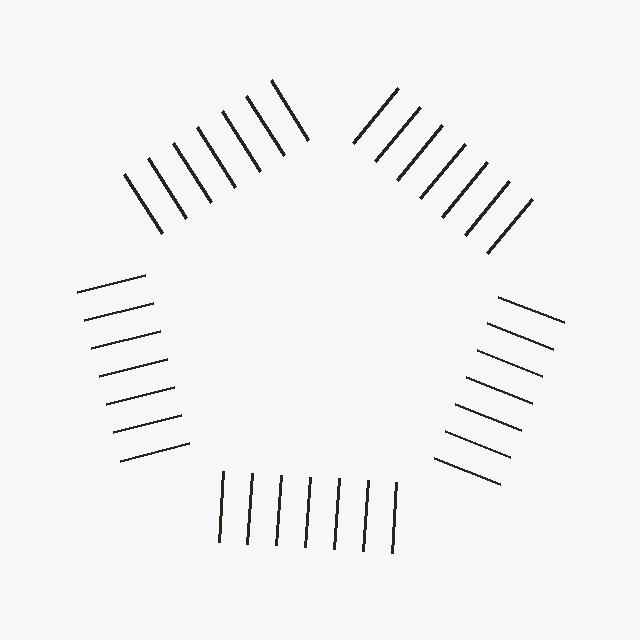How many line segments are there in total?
35 — 7 along each of the 5 edges.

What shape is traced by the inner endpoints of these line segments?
An illusory pentagon — the line segments terminate on its edges but no continuous stroke is drawn.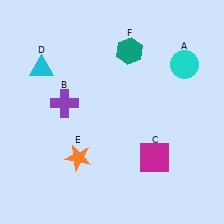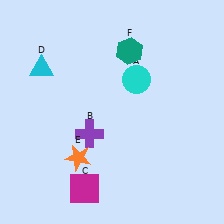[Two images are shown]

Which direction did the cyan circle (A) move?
The cyan circle (A) moved left.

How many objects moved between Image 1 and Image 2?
3 objects moved between the two images.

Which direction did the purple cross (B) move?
The purple cross (B) moved down.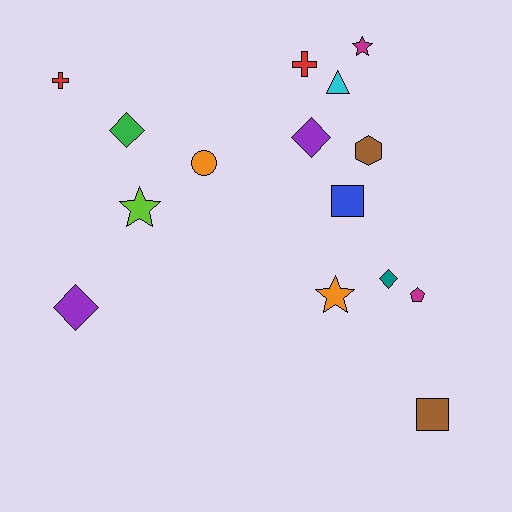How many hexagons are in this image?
There is 1 hexagon.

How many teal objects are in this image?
There is 1 teal object.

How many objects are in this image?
There are 15 objects.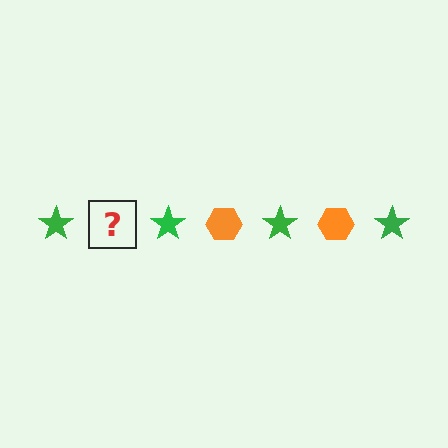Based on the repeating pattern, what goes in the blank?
The blank should be an orange hexagon.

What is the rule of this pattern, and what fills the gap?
The rule is that the pattern alternates between green star and orange hexagon. The gap should be filled with an orange hexagon.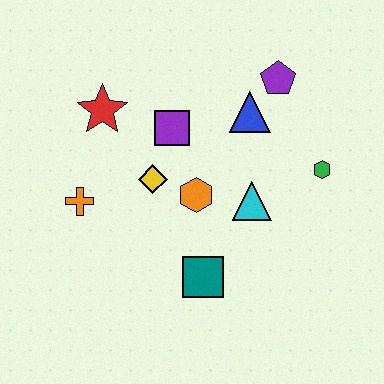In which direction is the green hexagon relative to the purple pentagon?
The green hexagon is below the purple pentagon.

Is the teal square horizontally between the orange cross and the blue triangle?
Yes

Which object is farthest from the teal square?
The purple pentagon is farthest from the teal square.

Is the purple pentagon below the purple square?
No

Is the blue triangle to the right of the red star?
Yes